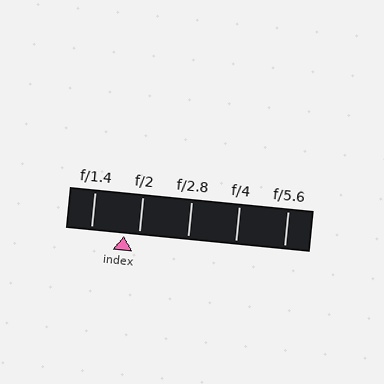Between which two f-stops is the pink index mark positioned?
The index mark is between f/1.4 and f/2.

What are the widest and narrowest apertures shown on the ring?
The widest aperture shown is f/1.4 and the narrowest is f/5.6.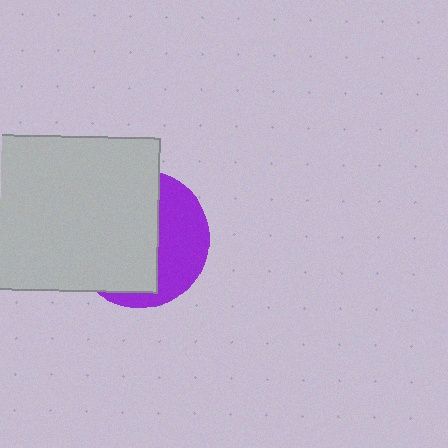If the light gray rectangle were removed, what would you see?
You would see the complete purple circle.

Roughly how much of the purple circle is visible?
A small part of it is visible (roughly 37%).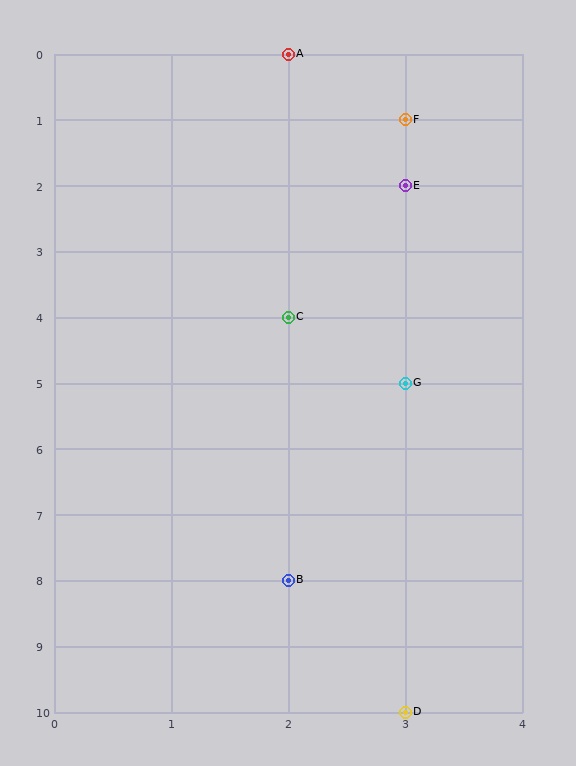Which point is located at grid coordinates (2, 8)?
Point B is at (2, 8).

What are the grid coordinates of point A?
Point A is at grid coordinates (2, 0).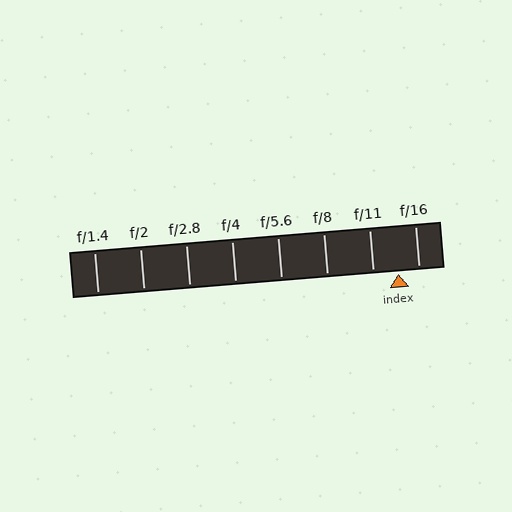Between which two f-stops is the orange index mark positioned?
The index mark is between f/11 and f/16.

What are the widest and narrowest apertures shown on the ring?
The widest aperture shown is f/1.4 and the narrowest is f/16.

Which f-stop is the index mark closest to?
The index mark is closest to f/16.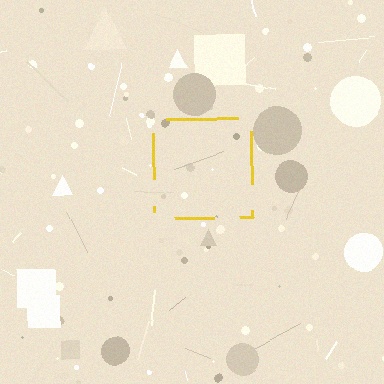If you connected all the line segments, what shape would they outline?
They would outline a square.